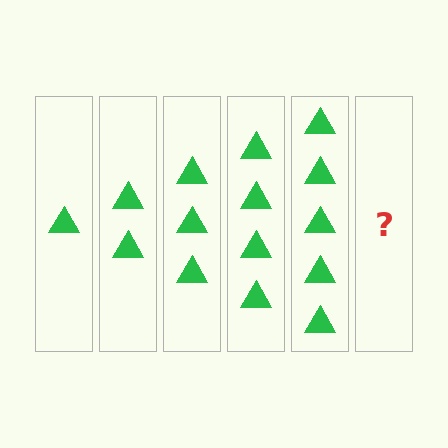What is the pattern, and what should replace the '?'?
The pattern is that each step adds one more triangle. The '?' should be 6 triangles.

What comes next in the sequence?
The next element should be 6 triangles.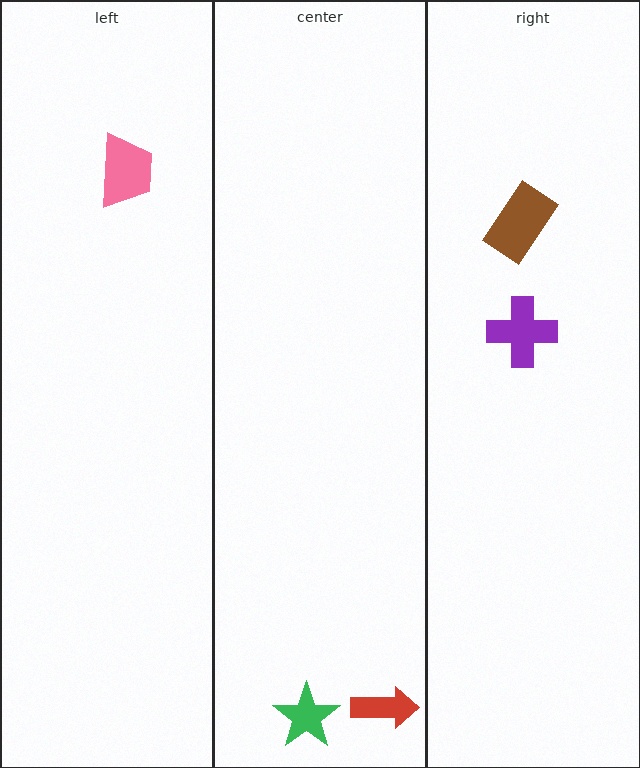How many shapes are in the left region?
1.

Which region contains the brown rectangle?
The right region.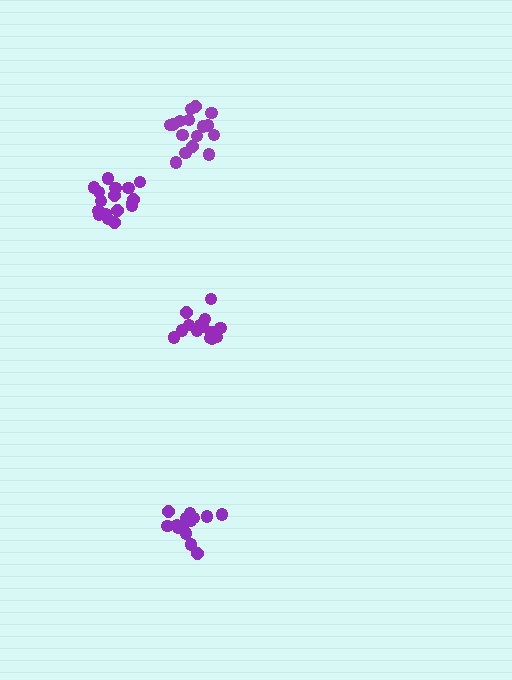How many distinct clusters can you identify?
There are 4 distinct clusters.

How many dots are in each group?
Group 1: 16 dots, Group 2: 14 dots, Group 3: 17 dots, Group 4: 17 dots (64 total).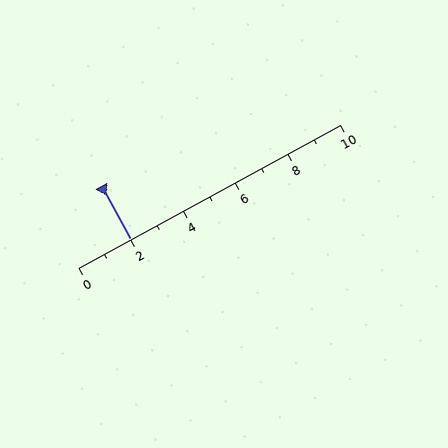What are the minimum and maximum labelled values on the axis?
The axis runs from 0 to 10.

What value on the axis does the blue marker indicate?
The marker indicates approximately 2.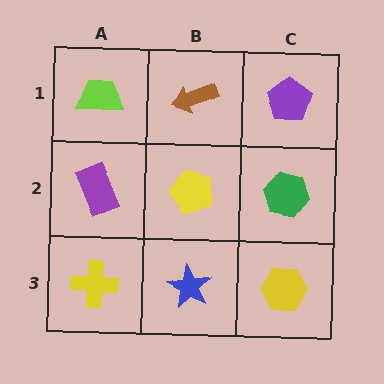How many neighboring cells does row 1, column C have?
2.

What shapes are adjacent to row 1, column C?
A green hexagon (row 2, column C), a brown arrow (row 1, column B).